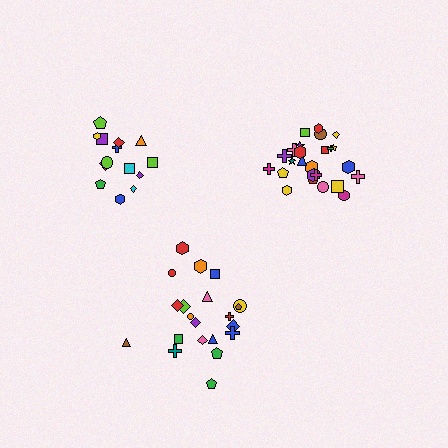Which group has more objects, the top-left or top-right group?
The top-right group.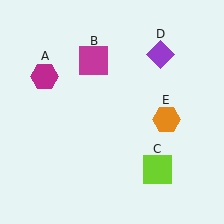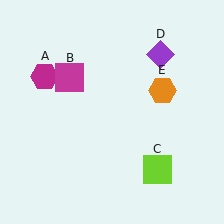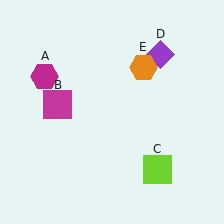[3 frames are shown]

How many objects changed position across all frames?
2 objects changed position: magenta square (object B), orange hexagon (object E).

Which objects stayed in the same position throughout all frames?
Magenta hexagon (object A) and lime square (object C) and purple diamond (object D) remained stationary.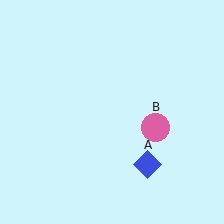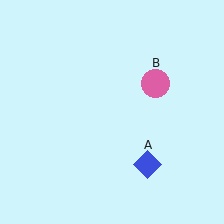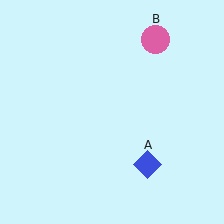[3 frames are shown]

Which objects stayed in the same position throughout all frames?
Blue diamond (object A) remained stationary.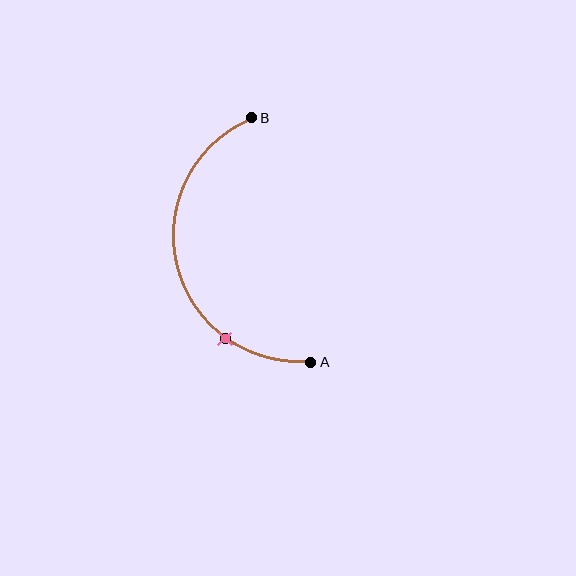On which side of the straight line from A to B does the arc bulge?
The arc bulges to the left of the straight line connecting A and B.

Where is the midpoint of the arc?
The arc midpoint is the point on the curve farthest from the straight line joining A and B. It sits to the left of that line.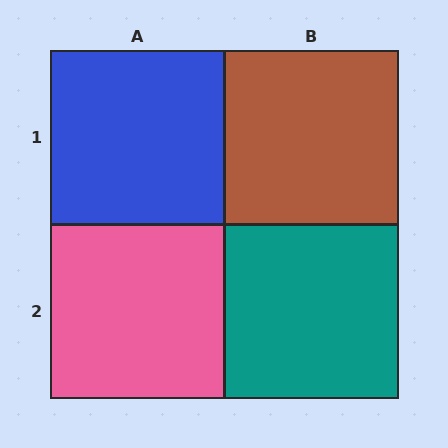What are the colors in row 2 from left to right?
Pink, teal.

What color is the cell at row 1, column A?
Blue.